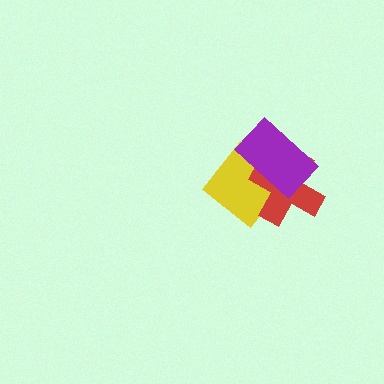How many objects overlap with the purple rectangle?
2 objects overlap with the purple rectangle.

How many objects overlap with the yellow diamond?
2 objects overlap with the yellow diamond.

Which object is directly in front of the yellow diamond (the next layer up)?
The red cross is directly in front of the yellow diamond.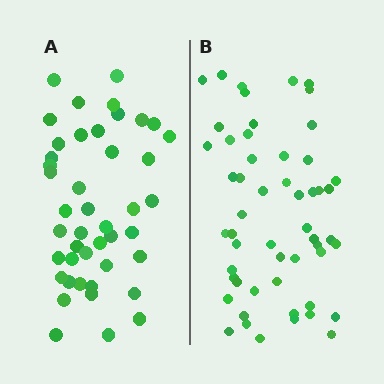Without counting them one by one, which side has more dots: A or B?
Region B (the right region) has more dots.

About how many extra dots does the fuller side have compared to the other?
Region B has roughly 10 or so more dots than region A.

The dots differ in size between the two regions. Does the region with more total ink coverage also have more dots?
No. Region A has more total ink coverage because its dots are larger, but region B actually contains more individual dots. Total area can be misleading — the number of items is what matters here.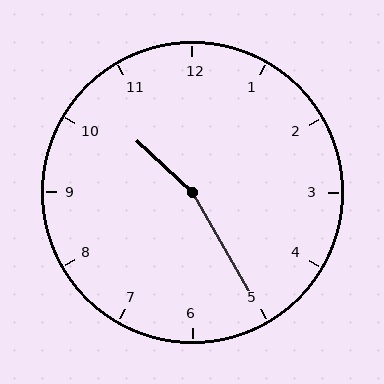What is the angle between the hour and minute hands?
Approximately 162 degrees.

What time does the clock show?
10:25.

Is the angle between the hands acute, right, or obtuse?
It is obtuse.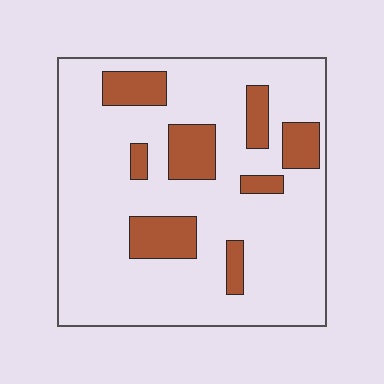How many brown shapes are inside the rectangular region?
8.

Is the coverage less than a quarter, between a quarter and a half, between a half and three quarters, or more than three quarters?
Less than a quarter.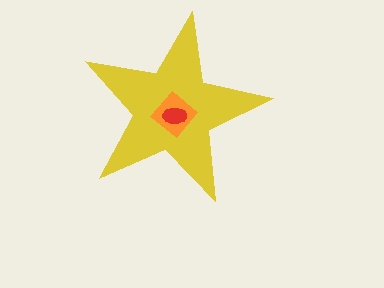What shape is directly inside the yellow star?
The orange diamond.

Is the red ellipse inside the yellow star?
Yes.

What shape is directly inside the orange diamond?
The red ellipse.